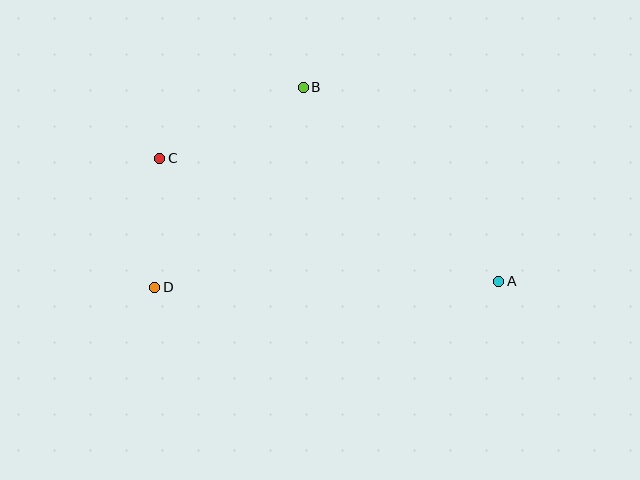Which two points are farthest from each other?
Points A and C are farthest from each other.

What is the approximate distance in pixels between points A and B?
The distance between A and B is approximately 275 pixels.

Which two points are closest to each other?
Points C and D are closest to each other.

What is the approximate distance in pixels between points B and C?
The distance between B and C is approximately 160 pixels.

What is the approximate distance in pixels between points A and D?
The distance between A and D is approximately 344 pixels.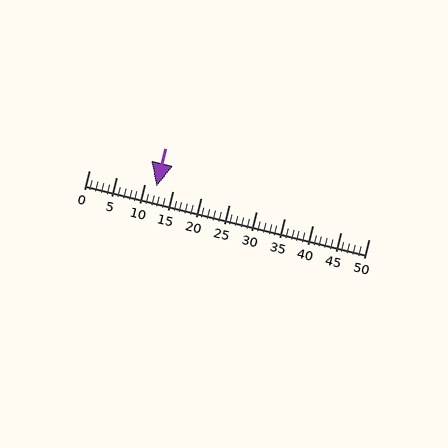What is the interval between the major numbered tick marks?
The major tick marks are spaced 5 units apart.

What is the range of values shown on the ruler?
The ruler shows values from 0 to 50.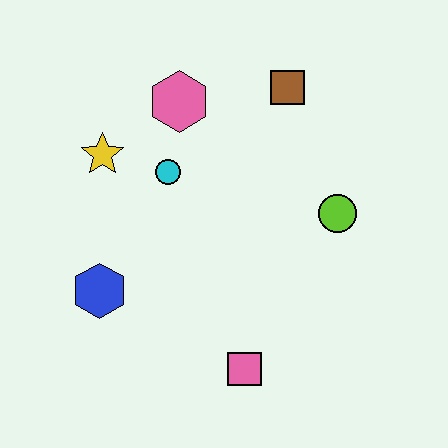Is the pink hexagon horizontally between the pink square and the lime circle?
No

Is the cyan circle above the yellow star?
No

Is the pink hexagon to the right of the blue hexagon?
Yes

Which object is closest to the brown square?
The pink hexagon is closest to the brown square.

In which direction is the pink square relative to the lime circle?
The pink square is below the lime circle.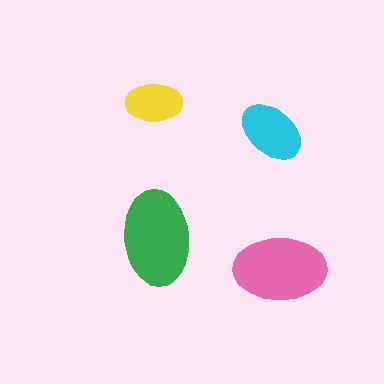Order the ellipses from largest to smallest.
the green one, the pink one, the cyan one, the yellow one.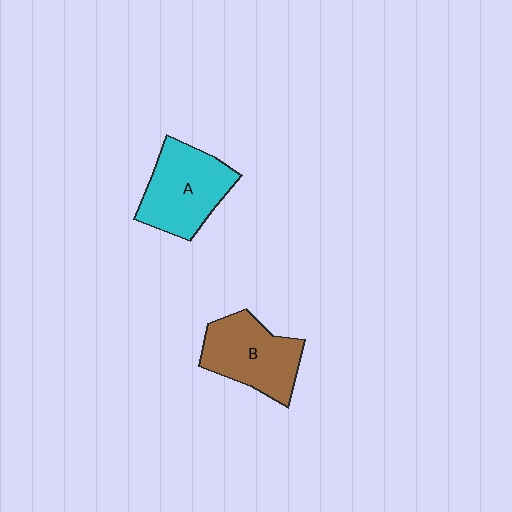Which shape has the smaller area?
Shape B (brown).